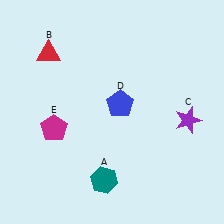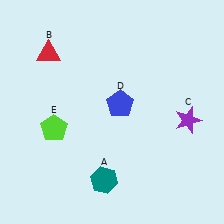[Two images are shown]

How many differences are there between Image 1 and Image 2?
There is 1 difference between the two images.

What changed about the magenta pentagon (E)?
In Image 1, E is magenta. In Image 2, it changed to lime.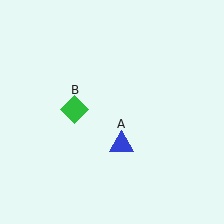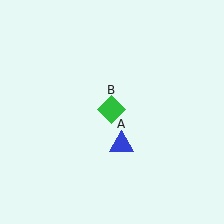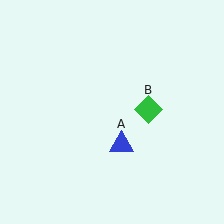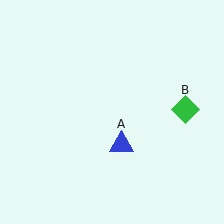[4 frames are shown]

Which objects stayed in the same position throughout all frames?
Blue triangle (object A) remained stationary.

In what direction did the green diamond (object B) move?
The green diamond (object B) moved right.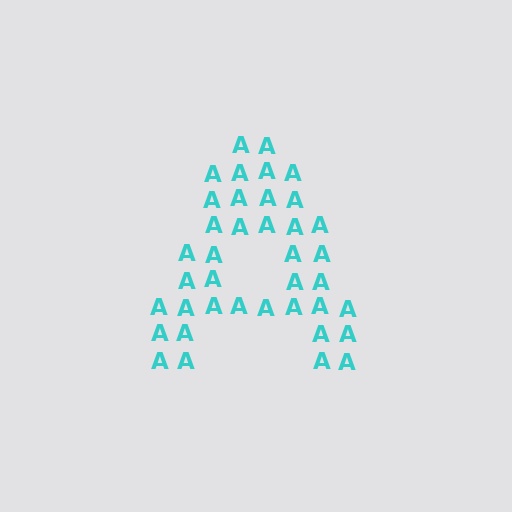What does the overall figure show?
The overall figure shows the letter A.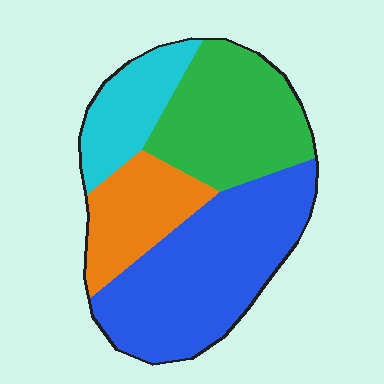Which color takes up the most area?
Blue, at roughly 40%.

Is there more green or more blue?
Blue.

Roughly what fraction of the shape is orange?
Orange covers around 15% of the shape.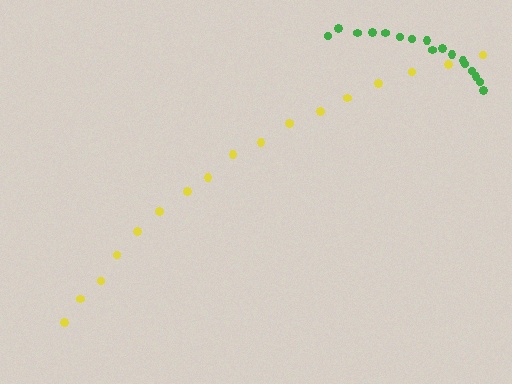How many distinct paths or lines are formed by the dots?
There are 2 distinct paths.